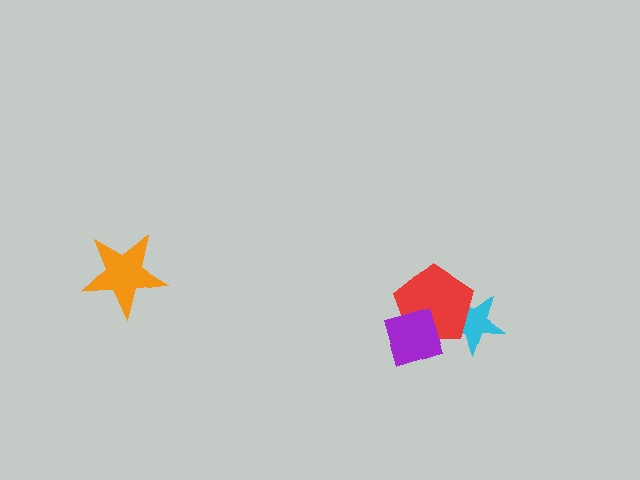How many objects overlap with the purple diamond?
1 object overlaps with the purple diamond.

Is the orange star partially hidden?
No, no other shape covers it.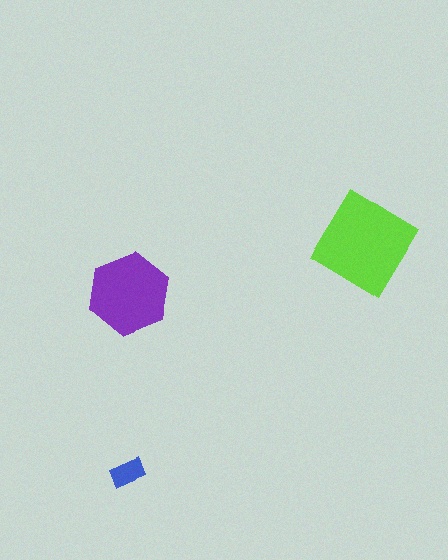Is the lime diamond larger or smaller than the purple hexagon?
Larger.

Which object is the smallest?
The blue rectangle.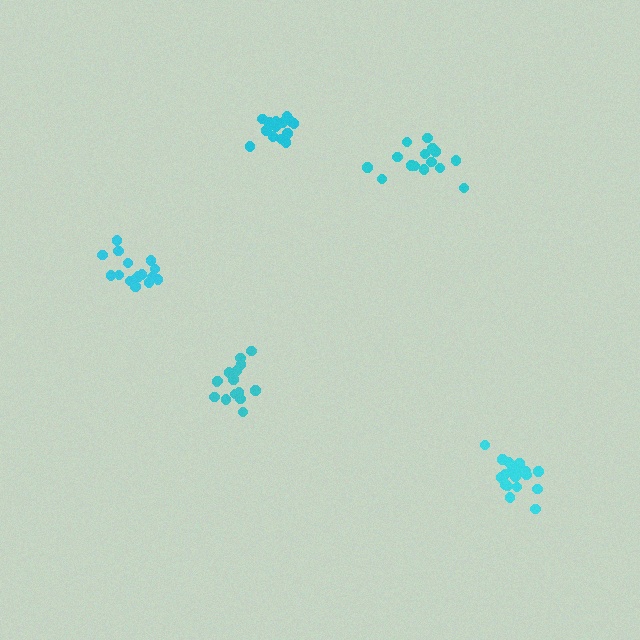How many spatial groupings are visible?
There are 5 spatial groupings.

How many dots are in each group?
Group 1: 15 dots, Group 2: 16 dots, Group 3: 21 dots, Group 4: 15 dots, Group 5: 15 dots (82 total).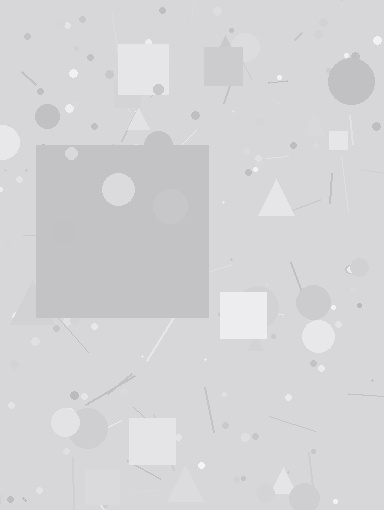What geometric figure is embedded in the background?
A square is embedded in the background.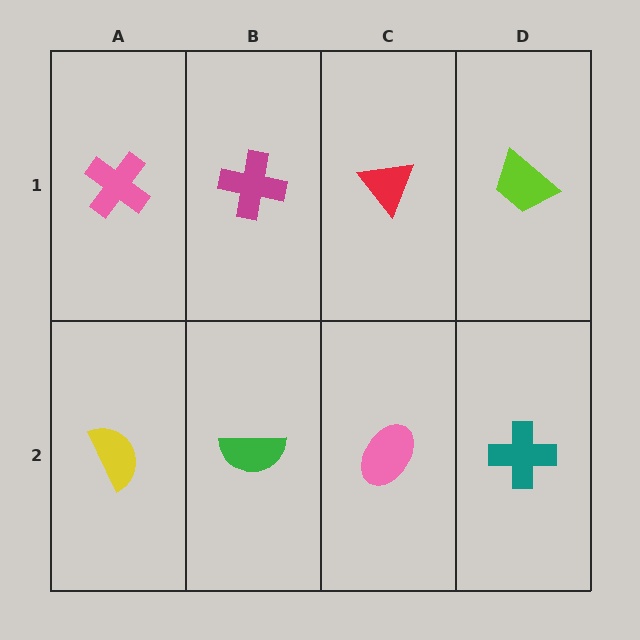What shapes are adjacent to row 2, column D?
A lime trapezoid (row 1, column D), a pink ellipse (row 2, column C).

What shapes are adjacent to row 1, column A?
A yellow semicircle (row 2, column A), a magenta cross (row 1, column B).